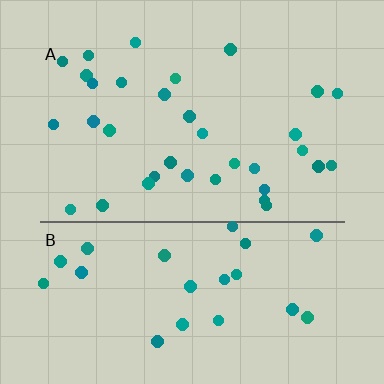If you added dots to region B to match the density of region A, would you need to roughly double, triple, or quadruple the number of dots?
Approximately double.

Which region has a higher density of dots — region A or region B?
A (the top).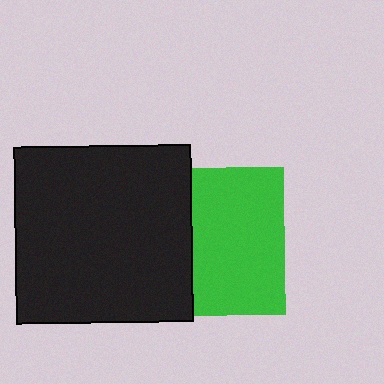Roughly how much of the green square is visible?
About half of it is visible (roughly 62%).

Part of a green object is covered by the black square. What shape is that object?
It is a square.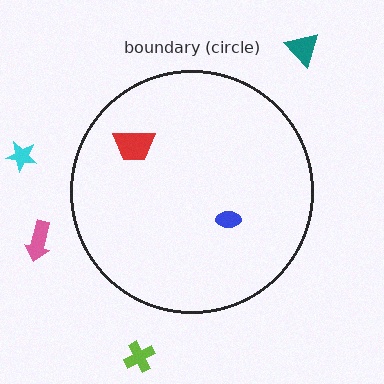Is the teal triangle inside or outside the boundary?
Outside.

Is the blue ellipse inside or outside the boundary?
Inside.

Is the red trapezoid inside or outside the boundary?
Inside.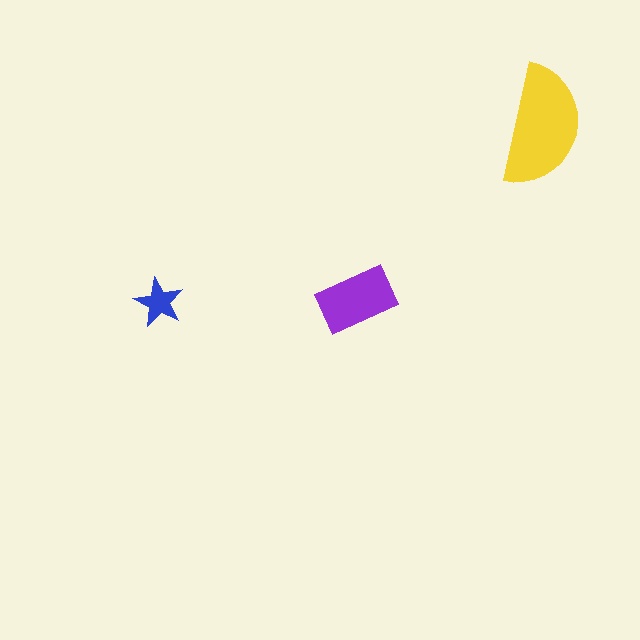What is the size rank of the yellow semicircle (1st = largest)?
1st.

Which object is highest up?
The yellow semicircle is topmost.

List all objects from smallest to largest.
The blue star, the purple rectangle, the yellow semicircle.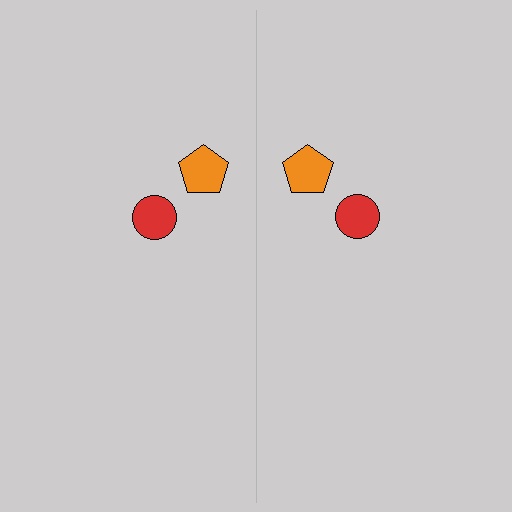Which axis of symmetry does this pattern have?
The pattern has a vertical axis of symmetry running through the center of the image.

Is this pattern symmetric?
Yes, this pattern has bilateral (reflection) symmetry.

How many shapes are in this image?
There are 4 shapes in this image.